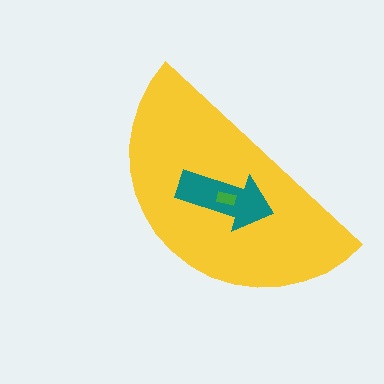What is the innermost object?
The green rectangle.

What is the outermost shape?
The yellow semicircle.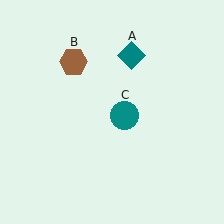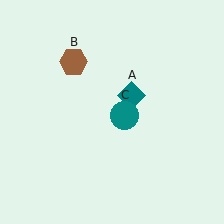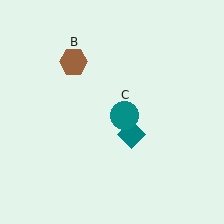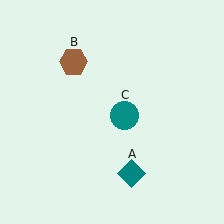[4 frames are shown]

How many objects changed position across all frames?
1 object changed position: teal diamond (object A).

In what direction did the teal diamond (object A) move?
The teal diamond (object A) moved down.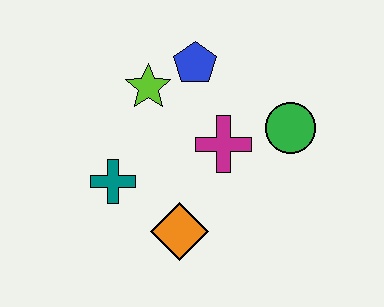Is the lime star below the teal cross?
No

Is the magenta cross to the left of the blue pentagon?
No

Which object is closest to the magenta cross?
The green circle is closest to the magenta cross.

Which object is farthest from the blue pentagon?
The orange diamond is farthest from the blue pentagon.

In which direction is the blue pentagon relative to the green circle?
The blue pentagon is to the left of the green circle.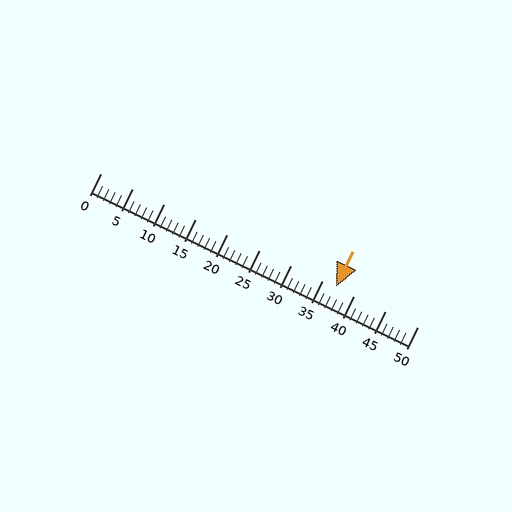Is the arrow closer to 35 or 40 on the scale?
The arrow is closer to 35.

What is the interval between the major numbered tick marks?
The major tick marks are spaced 5 units apart.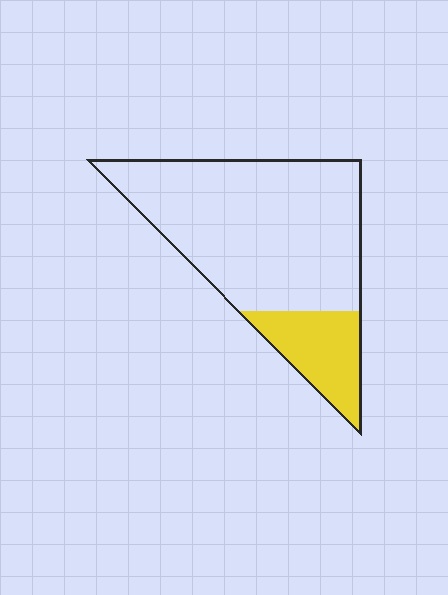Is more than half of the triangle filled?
No.